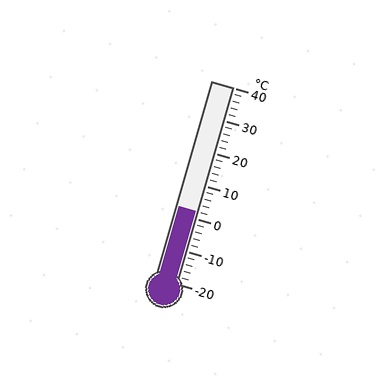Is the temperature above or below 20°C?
The temperature is below 20°C.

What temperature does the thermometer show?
The thermometer shows approximately 2°C.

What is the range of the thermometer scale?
The thermometer scale ranges from -20°C to 40°C.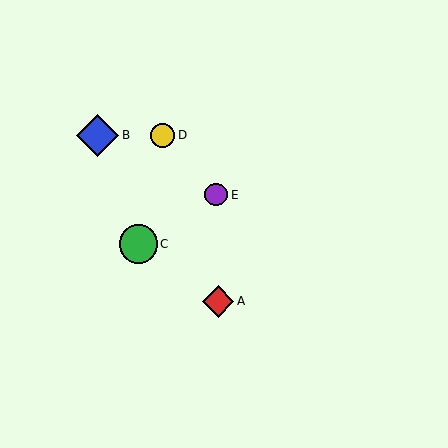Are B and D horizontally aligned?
Yes, both are at y≈135.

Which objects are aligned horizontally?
Objects B, D are aligned horizontally.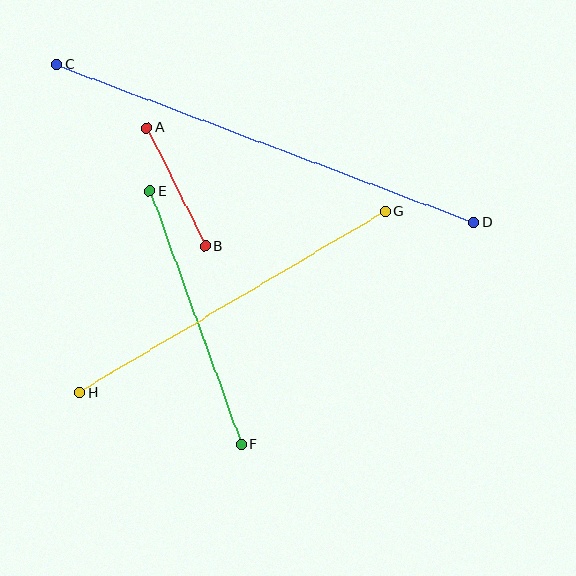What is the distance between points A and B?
The distance is approximately 132 pixels.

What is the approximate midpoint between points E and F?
The midpoint is at approximately (196, 318) pixels.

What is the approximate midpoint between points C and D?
The midpoint is at approximately (265, 143) pixels.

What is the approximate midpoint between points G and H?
The midpoint is at approximately (232, 302) pixels.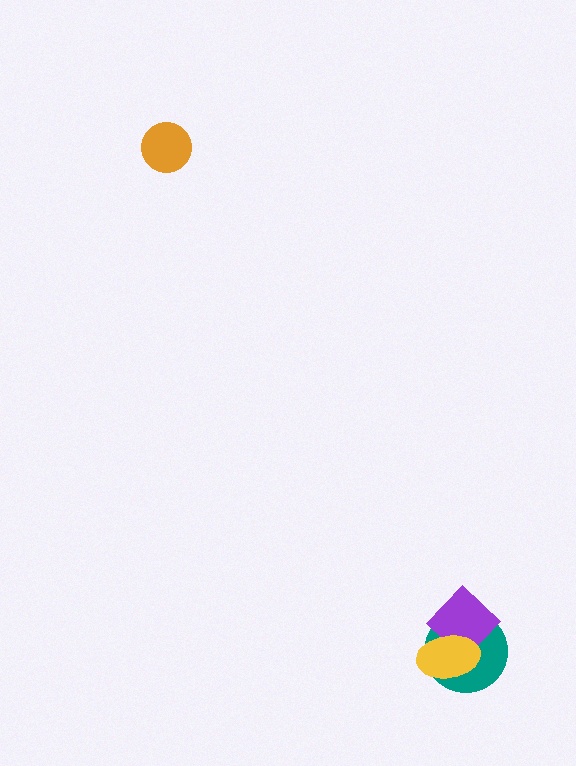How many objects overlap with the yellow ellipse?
2 objects overlap with the yellow ellipse.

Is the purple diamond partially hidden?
Yes, it is partially covered by another shape.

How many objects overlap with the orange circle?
0 objects overlap with the orange circle.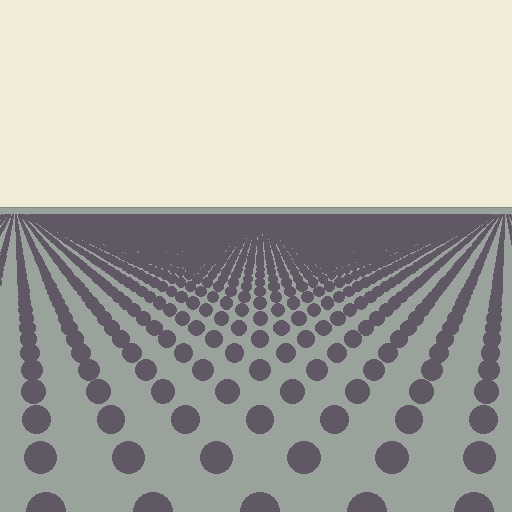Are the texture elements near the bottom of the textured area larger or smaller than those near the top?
Larger. Near the bottom, elements are closer to the viewer and appear at a bigger on-screen size.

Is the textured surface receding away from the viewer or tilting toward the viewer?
The surface is receding away from the viewer. Texture elements get smaller and denser toward the top.